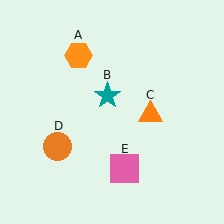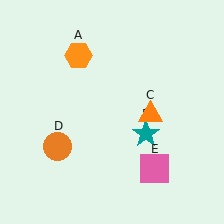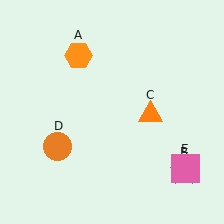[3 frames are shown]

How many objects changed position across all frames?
2 objects changed position: teal star (object B), pink square (object E).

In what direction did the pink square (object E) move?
The pink square (object E) moved right.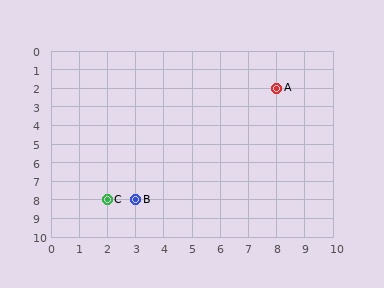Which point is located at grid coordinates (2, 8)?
Point C is at (2, 8).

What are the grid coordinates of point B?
Point B is at grid coordinates (3, 8).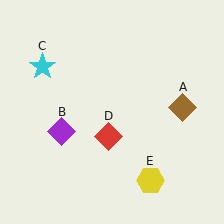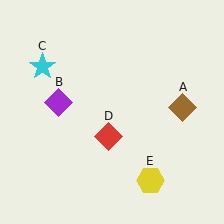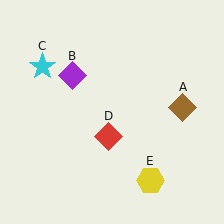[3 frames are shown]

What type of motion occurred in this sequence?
The purple diamond (object B) rotated clockwise around the center of the scene.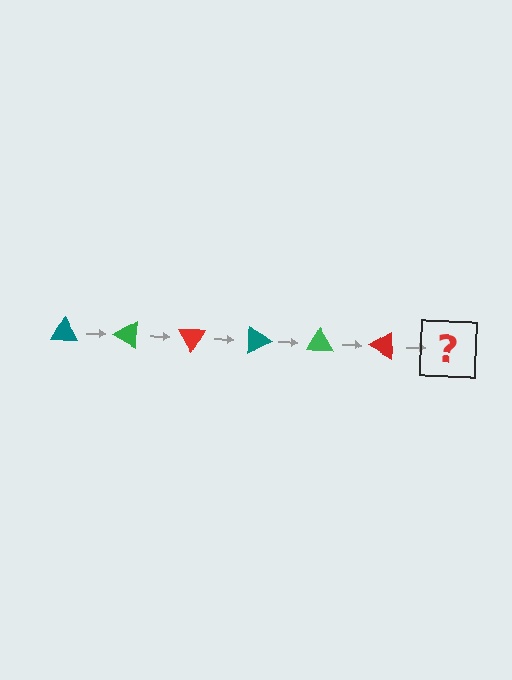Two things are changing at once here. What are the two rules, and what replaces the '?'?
The two rules are that it rotates 30 degrees each step and the color cycles through teal, green, and red. The '?' should be a teal triangle, rotated 180 degrees from the start.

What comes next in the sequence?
The next element should be a teal triangle, rotated 180 degrees from the start.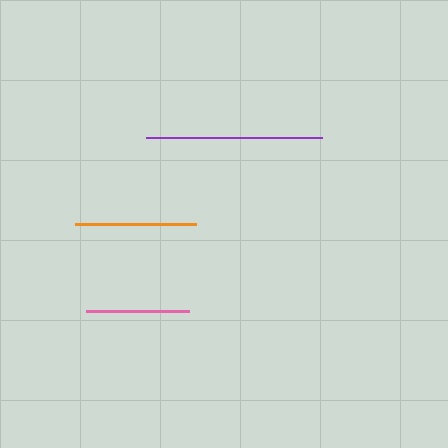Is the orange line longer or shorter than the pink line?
The orange line is longer than the pink line.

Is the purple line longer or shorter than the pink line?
The purple line is longer than the pink line.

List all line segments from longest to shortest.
From longest to shortest: purple, orange, pink.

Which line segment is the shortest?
The pink line is the shortest at approximately 103 pixels.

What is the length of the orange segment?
The orange segment is approximately 122 pixels long.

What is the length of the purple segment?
The purple segment is approximately 176 pixels long.